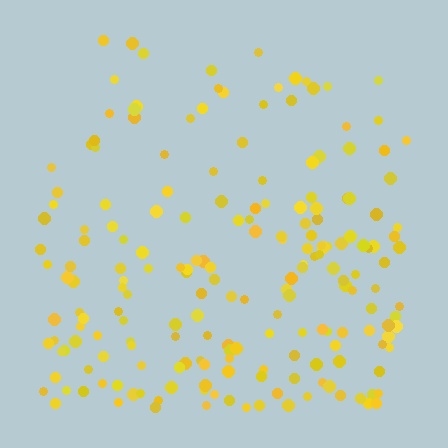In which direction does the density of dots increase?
From top to bottom, with the bottom side densest.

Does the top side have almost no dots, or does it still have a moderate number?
Still a moderate number, just noticeably fewer than the bottom.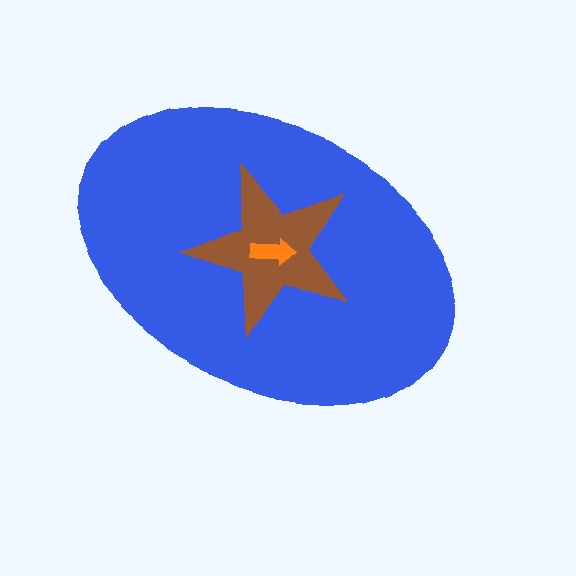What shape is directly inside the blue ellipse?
The brown star.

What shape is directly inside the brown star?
The orange arrow.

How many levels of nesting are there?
3.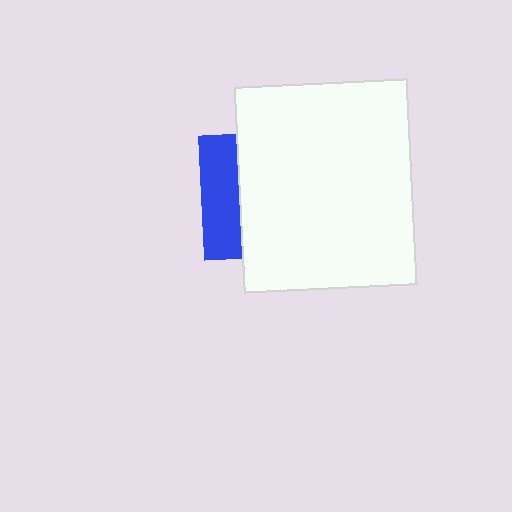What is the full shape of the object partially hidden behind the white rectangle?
The partially hidden object is a blue square.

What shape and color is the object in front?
The object in front is a white rectangle.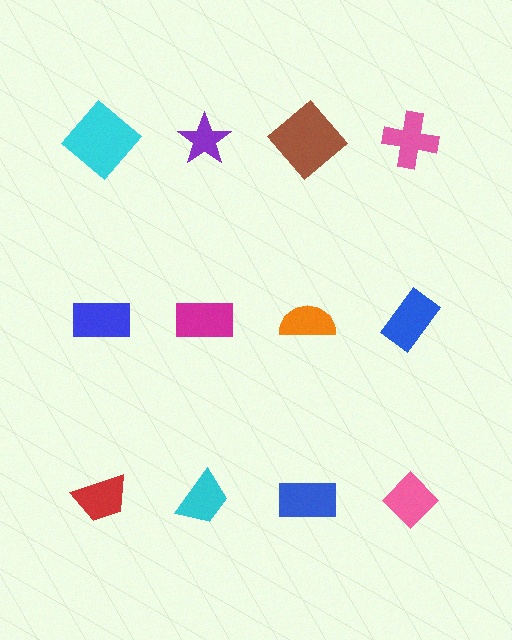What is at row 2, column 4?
A blue rectangle.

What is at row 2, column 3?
An orange semicircle.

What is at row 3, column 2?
A cyan trapezoid.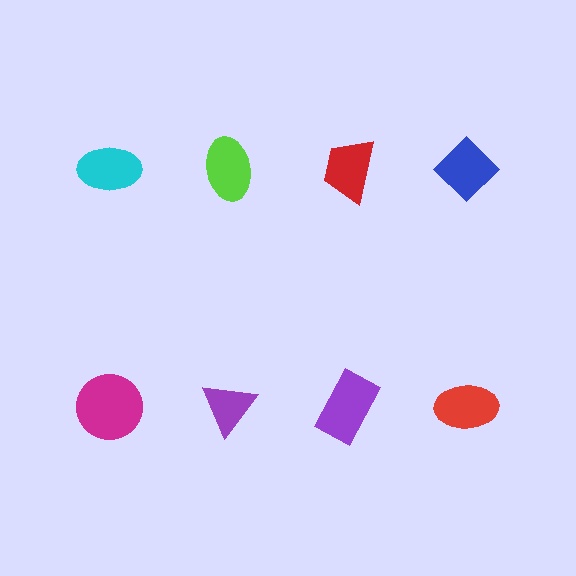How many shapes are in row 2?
4 shapes.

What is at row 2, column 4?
A red ellipse.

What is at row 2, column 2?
A purple triangle.